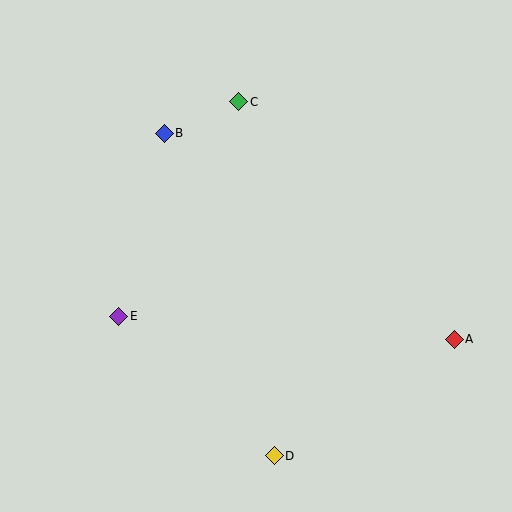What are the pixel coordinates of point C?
Point C is at (239, 102).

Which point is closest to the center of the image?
Point E at (119, 316) is closest to the center.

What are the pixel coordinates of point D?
Point D is at (274, 456).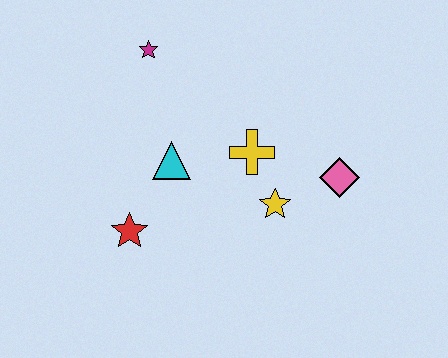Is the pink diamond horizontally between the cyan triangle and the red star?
No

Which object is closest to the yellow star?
The yellow cross is closest to the yellow star.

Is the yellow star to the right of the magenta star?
Yes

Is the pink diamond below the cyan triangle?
Yes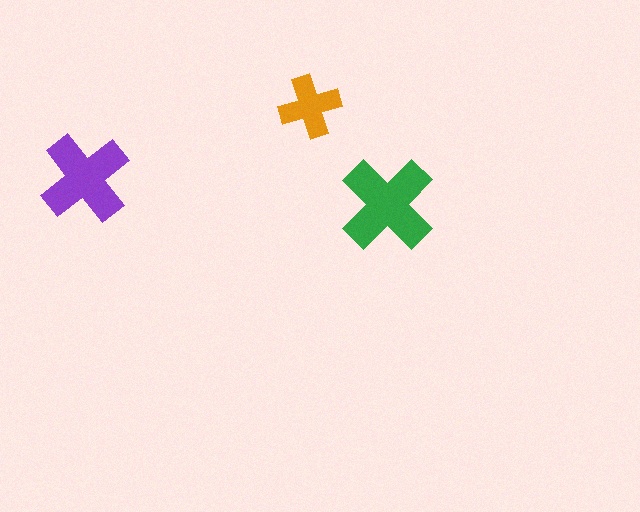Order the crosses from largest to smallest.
the green one, the purple one, the orange one.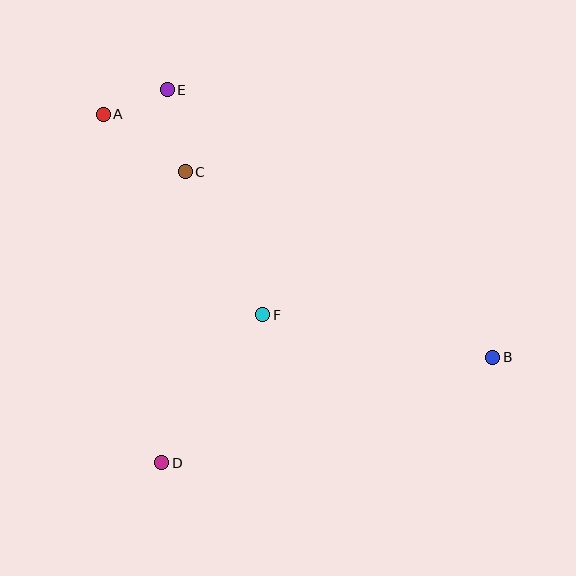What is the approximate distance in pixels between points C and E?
The distance between C and E is approximately 84 pixels.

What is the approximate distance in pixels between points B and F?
The distance between B and F is approximately 234 pixels.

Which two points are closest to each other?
Points A and E are closest to each other.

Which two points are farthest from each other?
Points A and B are farthest from each other.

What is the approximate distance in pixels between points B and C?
The distance between B and C is approximately 359 pixels.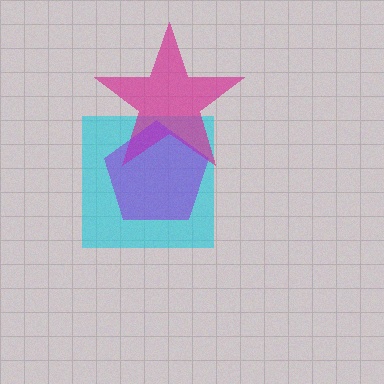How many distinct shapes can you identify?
There are 3 distinct shapes: a cyan square, a magenta star, a purple pentagon.